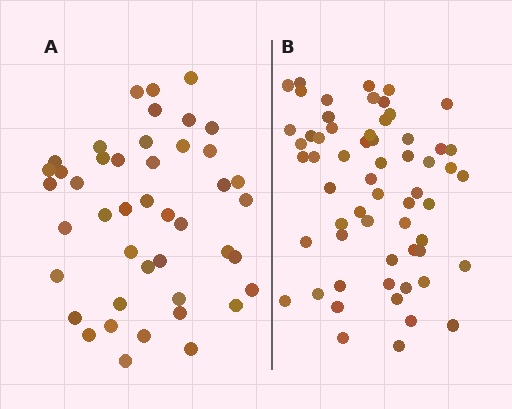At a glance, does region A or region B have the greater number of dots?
Region B (the right region) has more dots.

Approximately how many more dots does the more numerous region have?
Region B has approximately 15 more dots than region A.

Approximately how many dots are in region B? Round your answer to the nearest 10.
About 60 dots.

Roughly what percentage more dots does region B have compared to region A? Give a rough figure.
About 35% more.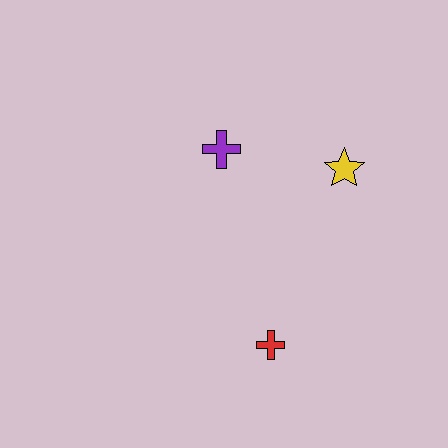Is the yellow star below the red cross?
No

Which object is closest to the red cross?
The yellow star is closest to the red cross.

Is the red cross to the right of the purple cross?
Yes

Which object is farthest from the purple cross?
The red cross is farthest from the purple cross.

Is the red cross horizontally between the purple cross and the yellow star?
Yes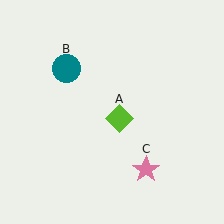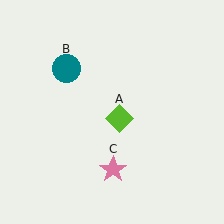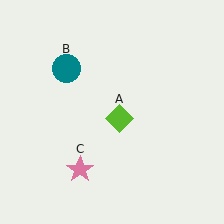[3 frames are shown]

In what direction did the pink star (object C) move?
The pink star (object C) moved left.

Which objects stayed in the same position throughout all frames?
Lime diamond (object A) and teal circle (object B) remained stationary.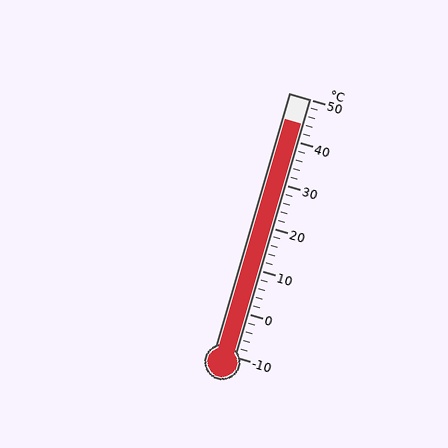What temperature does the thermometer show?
The thermometer shows approximately 44°C.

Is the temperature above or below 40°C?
The temperature is above 40°C.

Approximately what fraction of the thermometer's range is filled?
The thermometer is filled to approximately 90% of its range.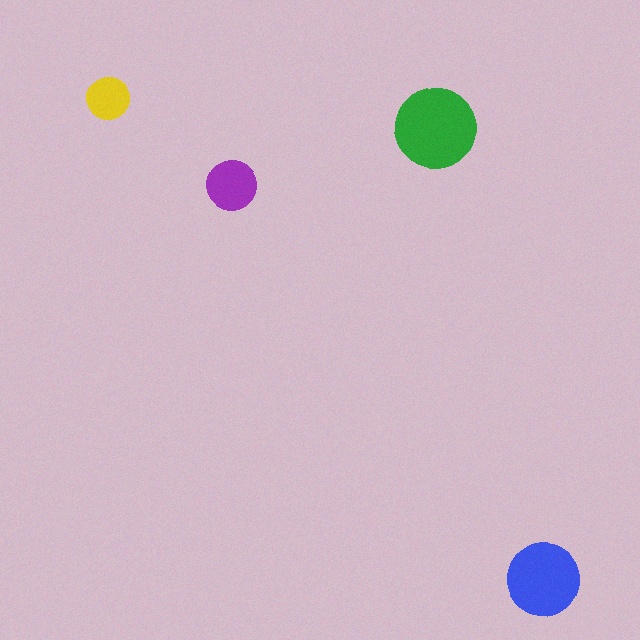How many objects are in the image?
There are 4 objects in the image.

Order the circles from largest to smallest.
the green one, the blue one, the purple one, the yellow one.